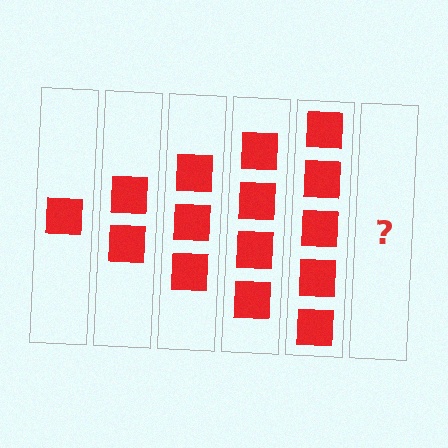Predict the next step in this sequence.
The next step is 6 squares.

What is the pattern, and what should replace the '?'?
The pattern is that each step adds one more square. The '?' should be 6 squares.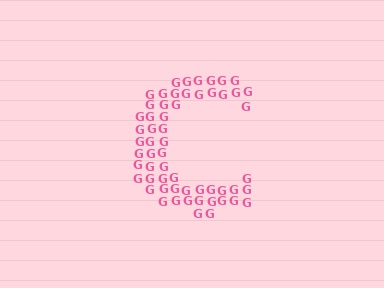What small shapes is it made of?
It is made of small letter G's.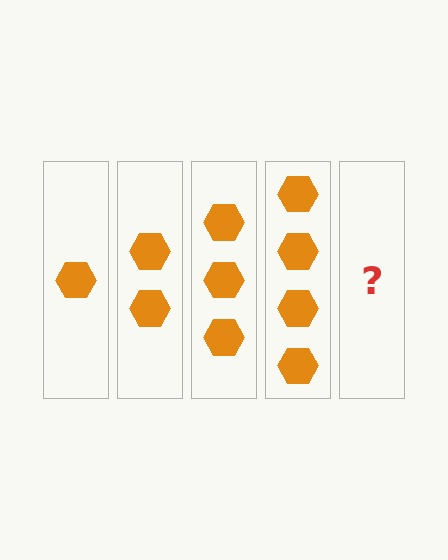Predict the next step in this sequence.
The next step is 5 hexagons.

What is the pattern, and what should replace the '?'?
The pattern is that each step adds one more hexagon. The '?' should be 5 hexagons.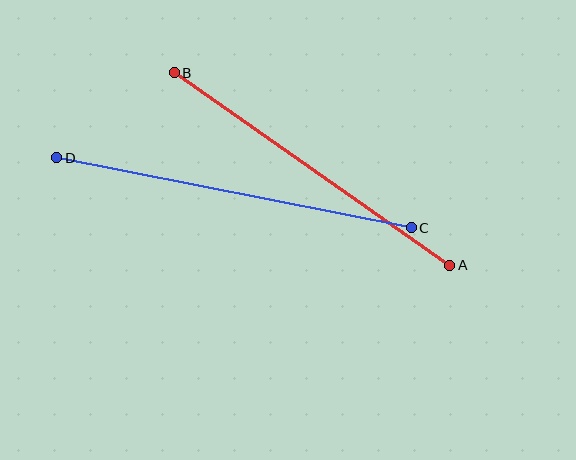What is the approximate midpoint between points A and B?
The midpoint is at approximately (312, 169) pixels.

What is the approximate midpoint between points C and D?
The midpoint is at approximately (234, 193) pixels.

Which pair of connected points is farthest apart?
Points C and D are farthest apart.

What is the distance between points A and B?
The distance is approximately 336 pixels.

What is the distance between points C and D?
The distance is approximately 361 pixels.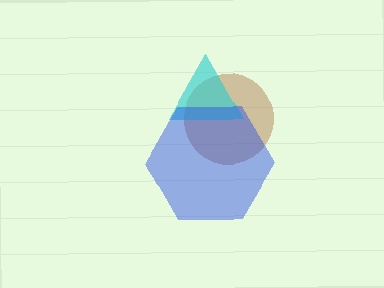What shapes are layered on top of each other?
The layered shapes are: a brown circle, a cyan triangle, a blue hexagon.